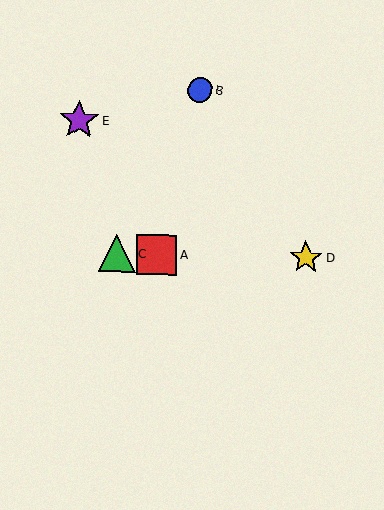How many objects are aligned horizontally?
3 objects (A, C, D) are aligned horizontally.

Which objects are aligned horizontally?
Objects A, C, D are aligned horizontally.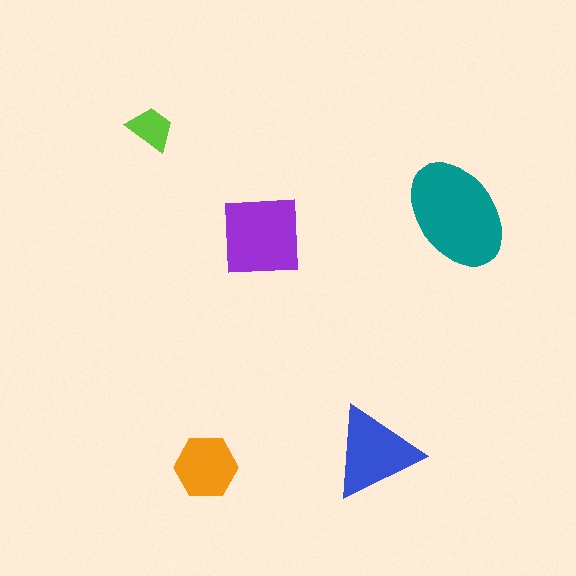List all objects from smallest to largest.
The lime trapezoid, the orange hexagon, the blue triangle, the purple square, the teal ellipse.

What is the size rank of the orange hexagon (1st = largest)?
4th.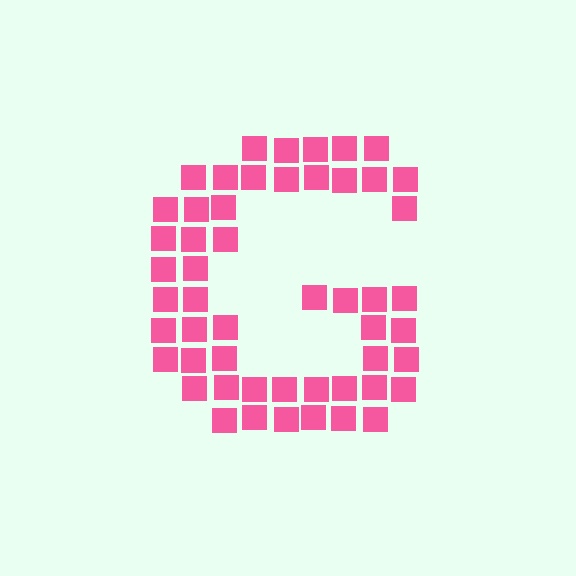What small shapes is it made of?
It is made of small squares.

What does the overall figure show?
The overall figure shows the letter G.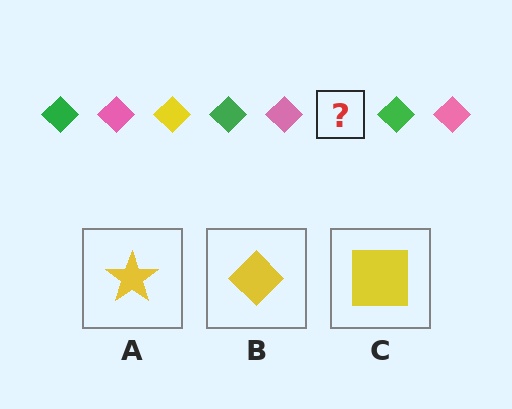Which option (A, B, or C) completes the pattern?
B.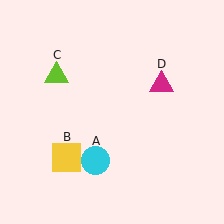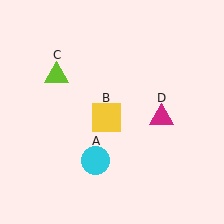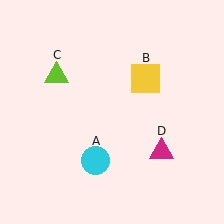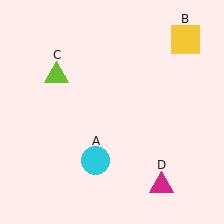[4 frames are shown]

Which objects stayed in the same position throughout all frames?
Cyan circle (object A) and lime triangle (object C) remained stationary.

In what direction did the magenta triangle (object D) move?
The magenta triangle (object D) moved down.